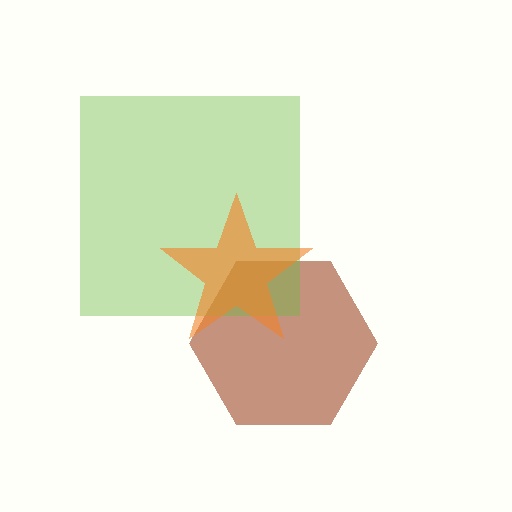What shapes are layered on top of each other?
The layered shapes are: a brown hexagon, a lime square, an orange star.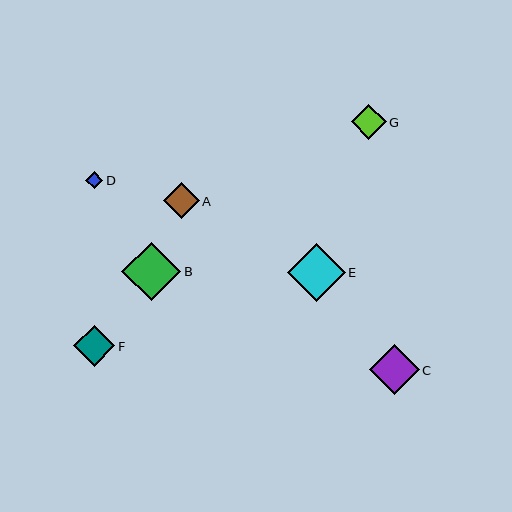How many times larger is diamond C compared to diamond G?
Diamond C is approximately 1.4 times the size of diamond G.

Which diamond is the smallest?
Diamond D is the smallest with a size of approximately 17 pixels.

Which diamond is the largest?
Diamond B is the largest with a size of approximately 59 pixels.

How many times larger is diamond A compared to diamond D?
Diamond A is approximately 2.1 times the size of diamond D.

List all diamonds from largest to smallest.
From largest to smallest: B, E, C, F, A, G, D.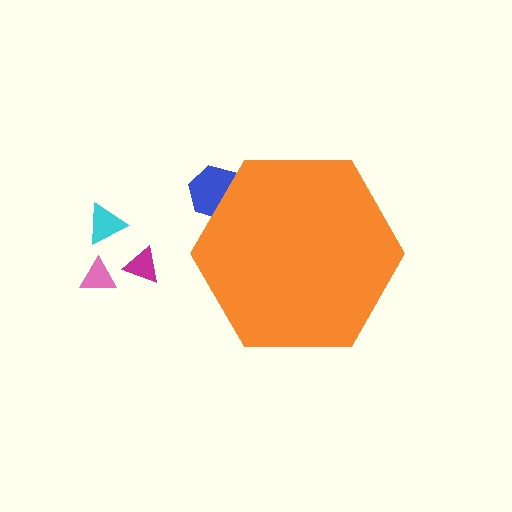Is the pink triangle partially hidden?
No, the pink triangle is fully visible.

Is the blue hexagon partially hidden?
Yes, the blue hexagon is partially hidden behind the orange hexagon.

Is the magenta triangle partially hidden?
No, the magenta triangle is fully visible.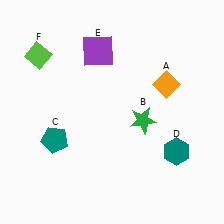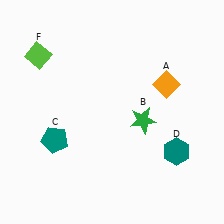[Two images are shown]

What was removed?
The purple square (E) was removed in Image 2.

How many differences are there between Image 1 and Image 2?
There is 1 difference between the two images.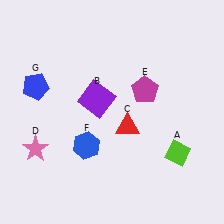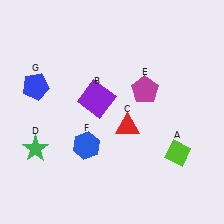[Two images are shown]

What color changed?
The star (D) changed from pink in Image 1 to green in Image 2.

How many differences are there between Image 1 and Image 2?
There is 1 difference between the two images.